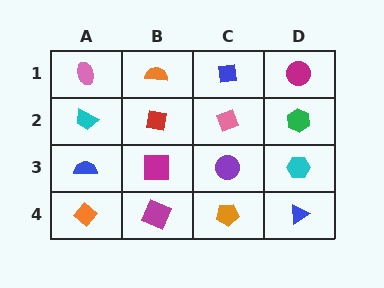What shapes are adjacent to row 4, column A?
A blue semicircle (row 3, column A), a magenta square (row 4, column B).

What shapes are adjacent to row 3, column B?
A red square (row 2, column B), a magenta square (row 4, column B), a blue semicircle (row 3, column A), a purple circle (row 3, column C).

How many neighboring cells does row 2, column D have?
3.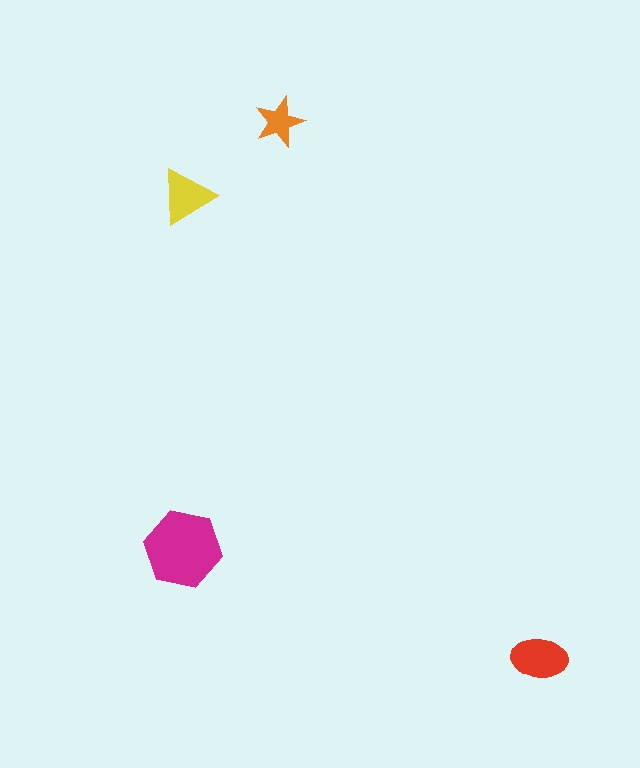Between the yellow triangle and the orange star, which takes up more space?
The yellow triangle.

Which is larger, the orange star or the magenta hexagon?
The magenta hexagon.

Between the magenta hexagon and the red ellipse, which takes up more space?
The magenta hexagon.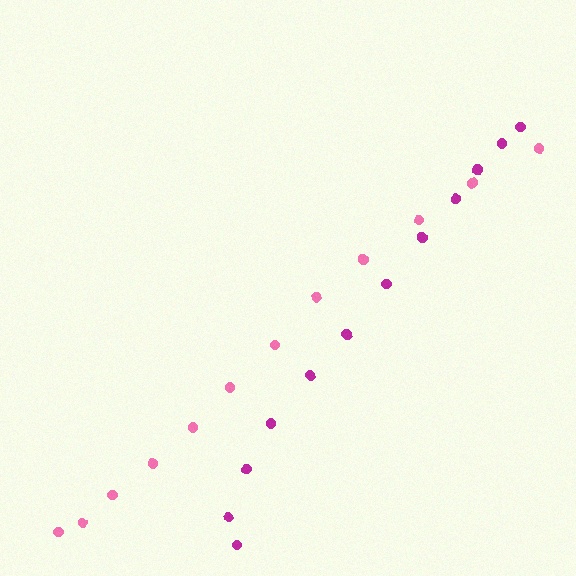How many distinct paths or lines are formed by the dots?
There are 2 distinct paths.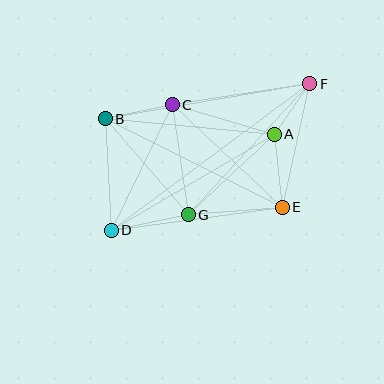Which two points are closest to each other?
Points A and F are closest to each other.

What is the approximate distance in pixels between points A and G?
The distance between A and G is approximately 118 pixels.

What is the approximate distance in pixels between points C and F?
The distance between C and F is approximately 139 pixels.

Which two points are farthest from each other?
Points D and F are farthest from each other.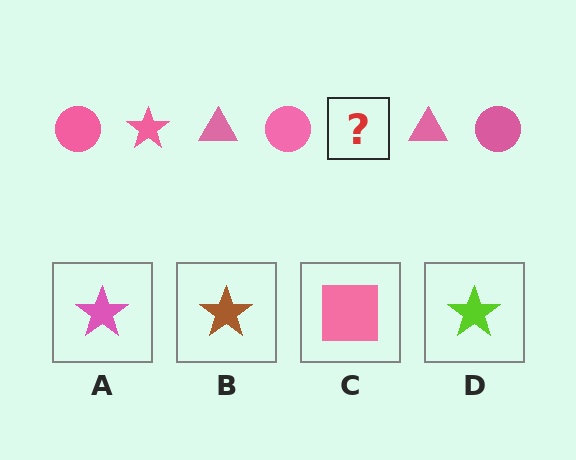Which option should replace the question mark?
Option A.